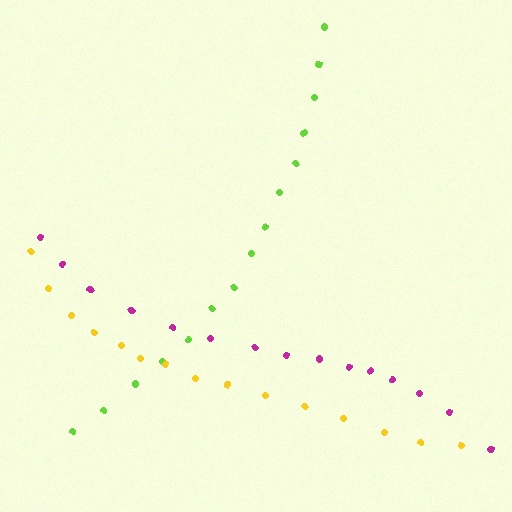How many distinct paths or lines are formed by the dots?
There are 3 distinct paths.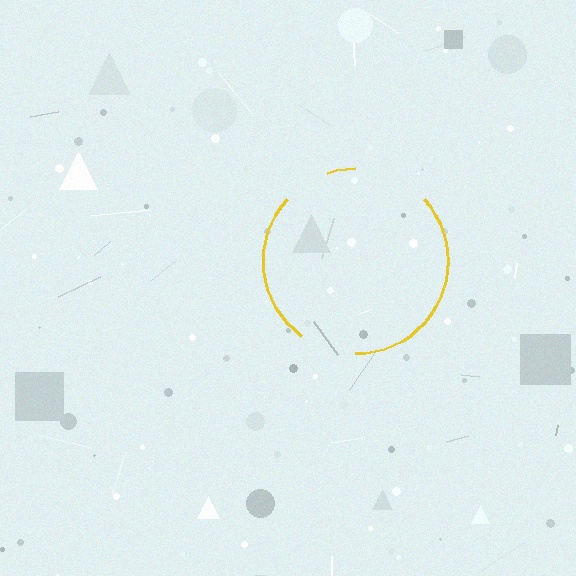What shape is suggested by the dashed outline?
The dashed outline suggests a circle.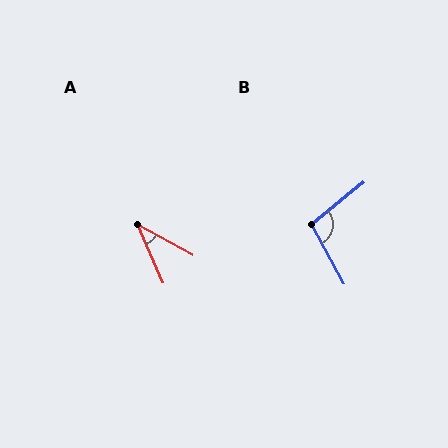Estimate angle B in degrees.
Approximately 100 degrees.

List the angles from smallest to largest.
A (38°), B (100°).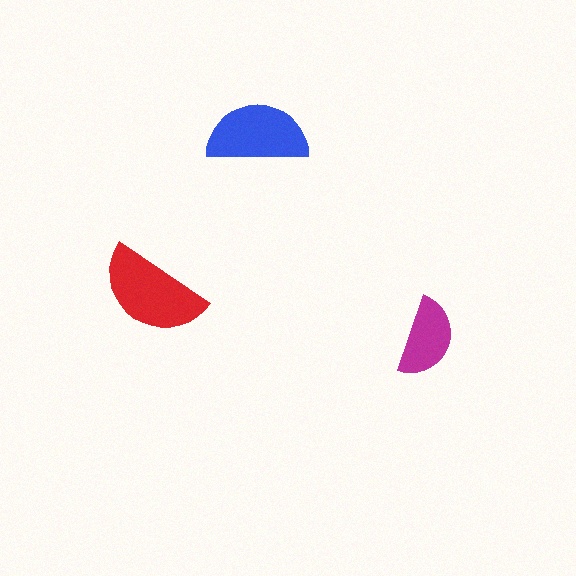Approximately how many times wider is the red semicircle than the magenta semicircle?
About 1.5 times wider.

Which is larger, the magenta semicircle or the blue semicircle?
The blue one.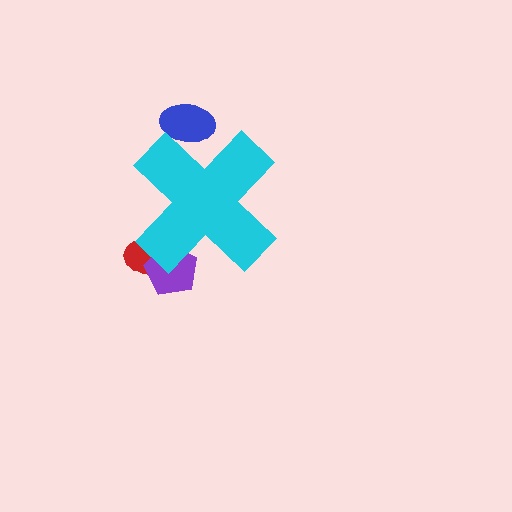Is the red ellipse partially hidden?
Yes, the red ellipse is partially hidden behind the cyan cross.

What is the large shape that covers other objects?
A cyan cross.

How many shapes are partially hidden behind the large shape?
3 shapes are partially hidden.